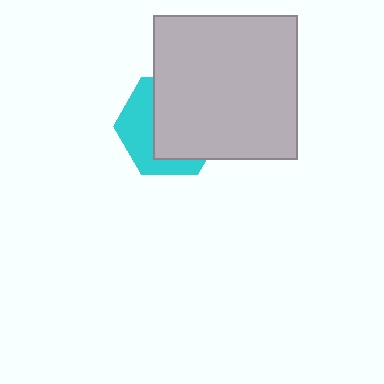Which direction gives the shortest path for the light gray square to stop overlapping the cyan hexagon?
Moving toward the upper-right gives the shortest separation.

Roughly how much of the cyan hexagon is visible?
A small part of it is visible (roughly 40%).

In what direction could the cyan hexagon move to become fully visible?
The cyan hexagon could move toward the lower-left. That would shift it out from behind the light gray square entirely.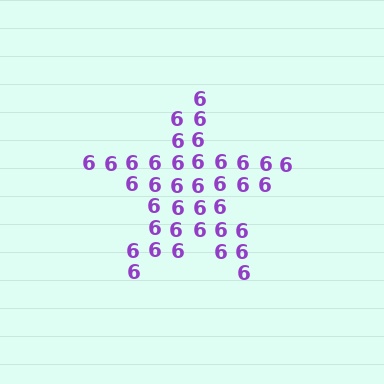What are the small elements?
The small elements are digit 6's.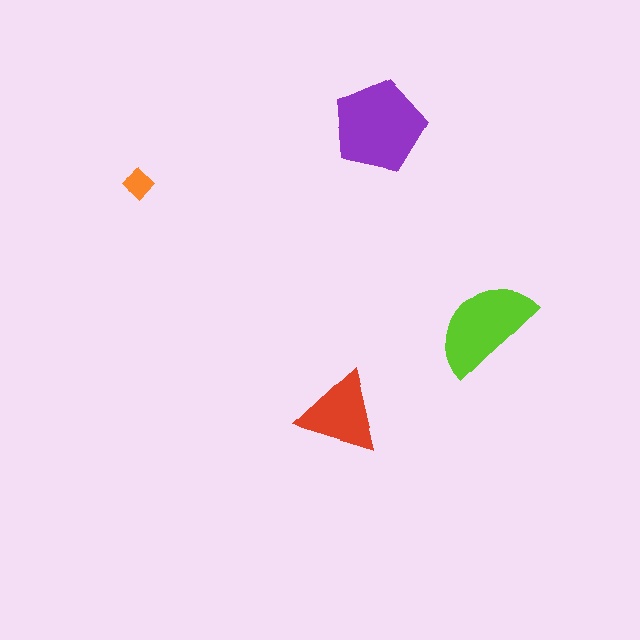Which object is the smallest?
The orange diamond.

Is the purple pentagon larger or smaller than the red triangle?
Larger.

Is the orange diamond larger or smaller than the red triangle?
Smaller.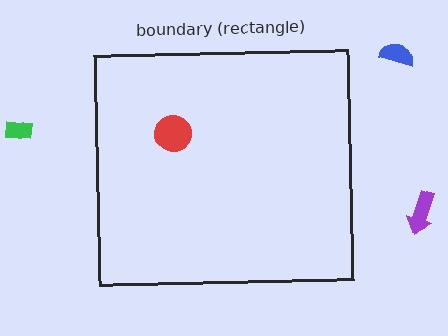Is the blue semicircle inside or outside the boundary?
Outside.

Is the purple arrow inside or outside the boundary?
Outside.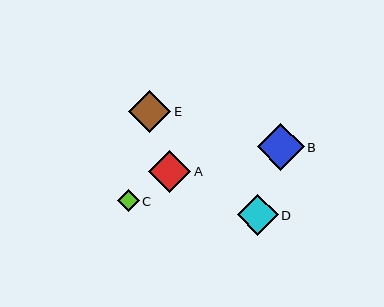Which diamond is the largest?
Diamond B is the largest with a size of approximately 47 pixels.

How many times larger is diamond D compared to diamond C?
Diamond D is approximately 1.8 times the size of diamond C.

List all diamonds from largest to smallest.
From largest to smallest: B, A, E, D, C.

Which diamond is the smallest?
Diamond C is the smallest with a size of approximately 22 pixels.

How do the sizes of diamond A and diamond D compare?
Diamond A and diamond D are approximately the same size.